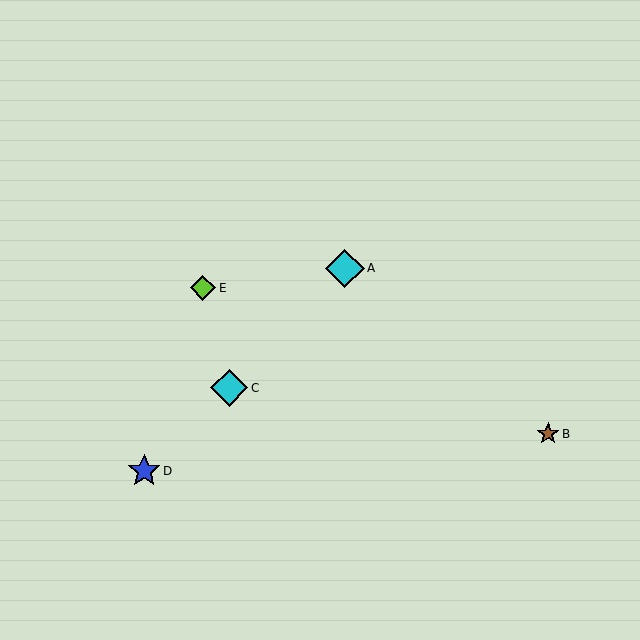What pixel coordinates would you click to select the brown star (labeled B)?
Click at (548, 434) to select the brown star B.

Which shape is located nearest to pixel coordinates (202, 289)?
The lime diamond (labeled E) at (203, 288) is nearest to that location.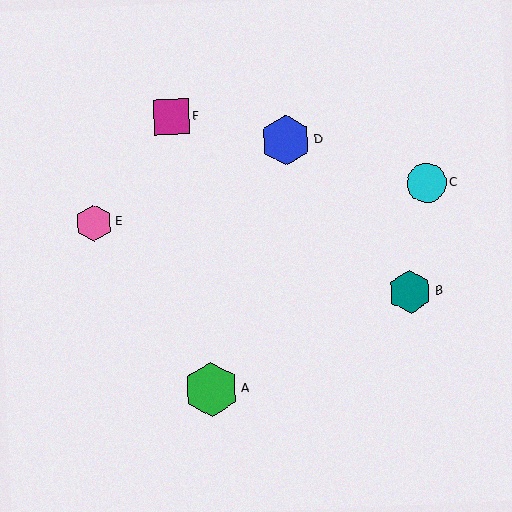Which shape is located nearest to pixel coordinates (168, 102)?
The magenta square (labeled F) at (171, 117) is nearest to that location.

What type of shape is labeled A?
Shape A is a green hexagon.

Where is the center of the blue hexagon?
The center of the blue hexagon is at (286, 140).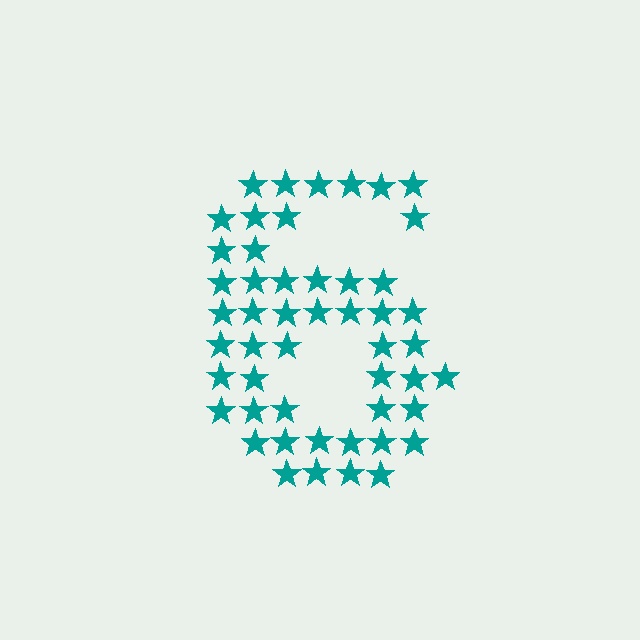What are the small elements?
The small elements are stars.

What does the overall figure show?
The overall figure shows the digit 6.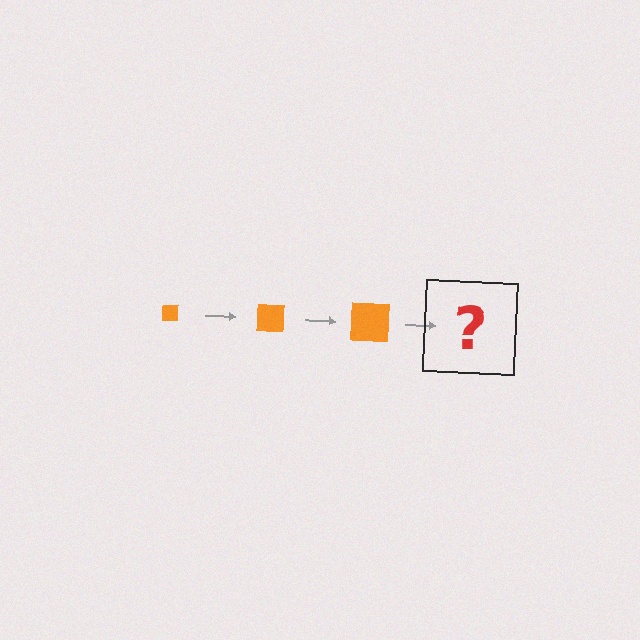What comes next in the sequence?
The next element should be an orange square, larger than the previous one.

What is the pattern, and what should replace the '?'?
The pattern is that the square gets progressively larger each step. The '?' should be an orange square, larger than the previous one.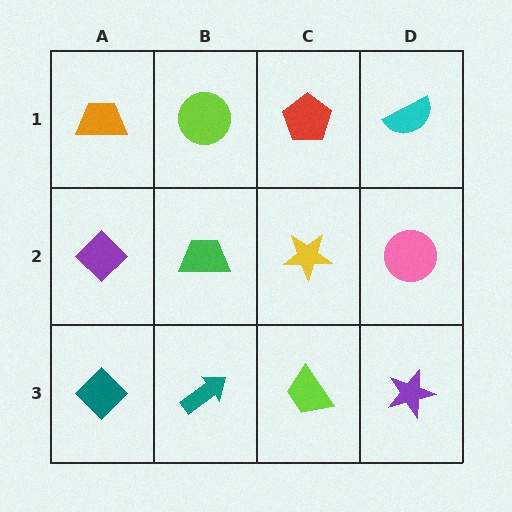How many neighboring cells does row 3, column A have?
2.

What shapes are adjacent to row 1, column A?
A purple diamond (row 2, column A), a lime circle (row 1, column B).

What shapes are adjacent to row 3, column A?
A purple diamond (row 2, column A), a teal arrow (row 3, column B).